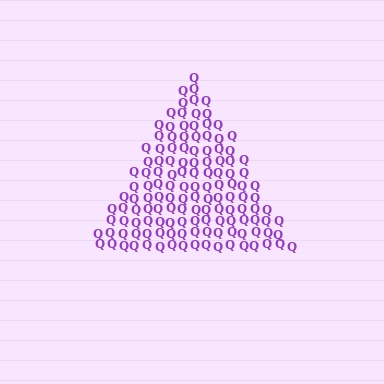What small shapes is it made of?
It is made of small letter Q's.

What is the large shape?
The large shape is a triangle.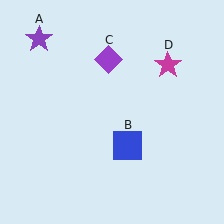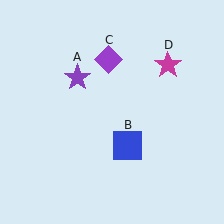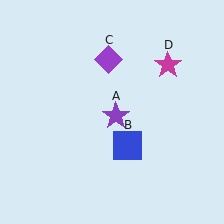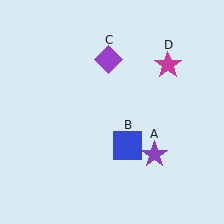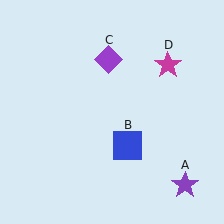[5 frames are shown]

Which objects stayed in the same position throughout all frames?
Blue square (object B) and purple diamond (object C) and magenta star (object D) remained stationary.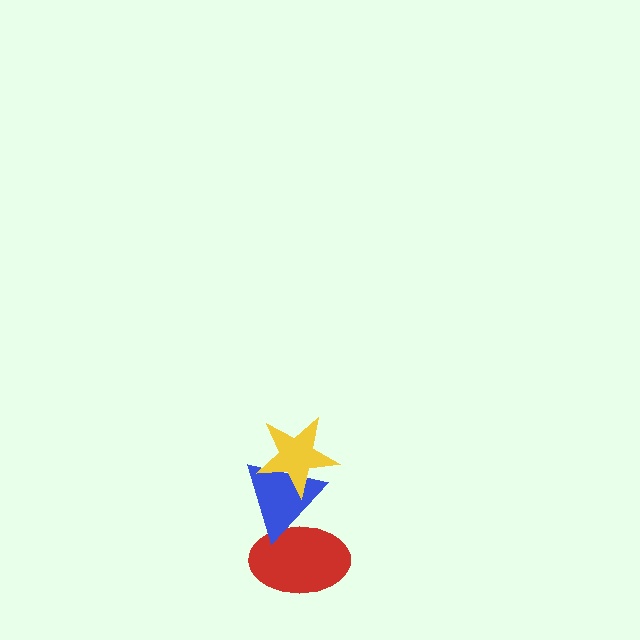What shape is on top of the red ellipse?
The blue triangle is on top of the red ellipse.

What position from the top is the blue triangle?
The blue triangle is 2nd from the top.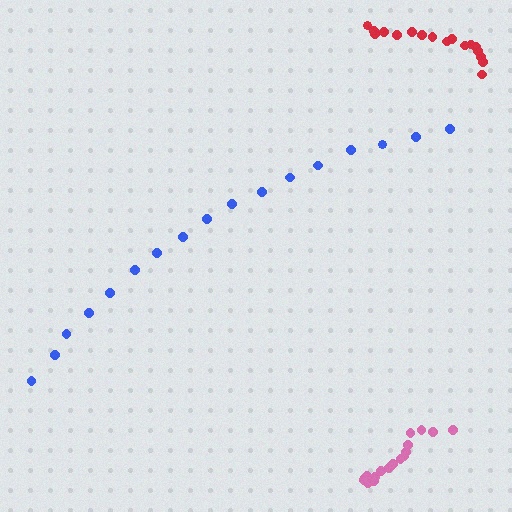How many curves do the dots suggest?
There are 3 distinct paths.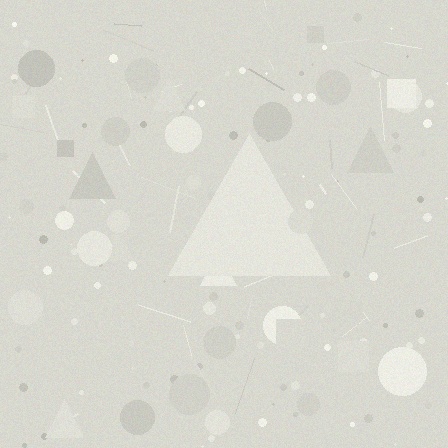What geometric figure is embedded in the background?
A triangle is embedded in the background.